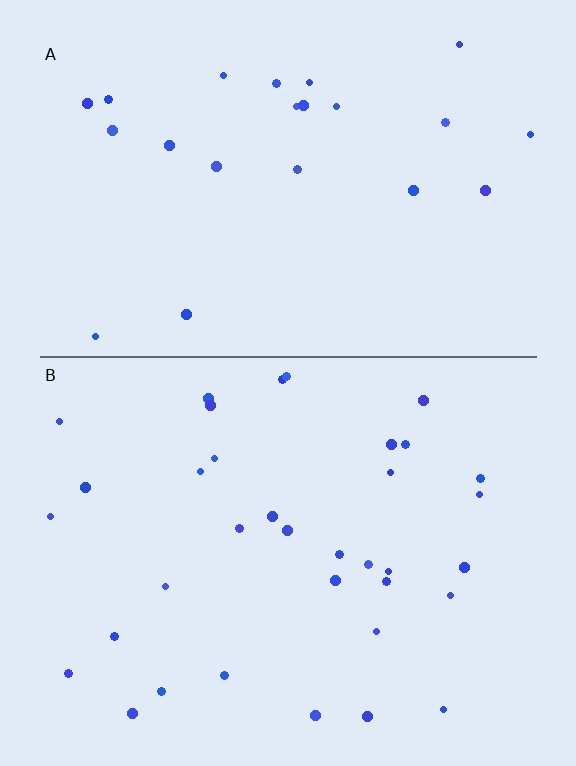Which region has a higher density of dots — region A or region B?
B (the bottom).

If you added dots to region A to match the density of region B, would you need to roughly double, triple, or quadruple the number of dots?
Approximately double.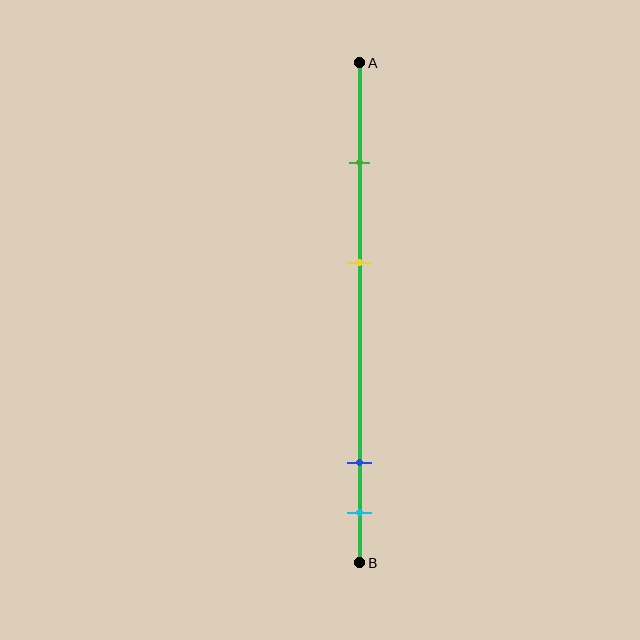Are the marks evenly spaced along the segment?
No, the marks are not evenly spaced.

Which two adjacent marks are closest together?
The blue and cyan marks are the closest adjacent pair.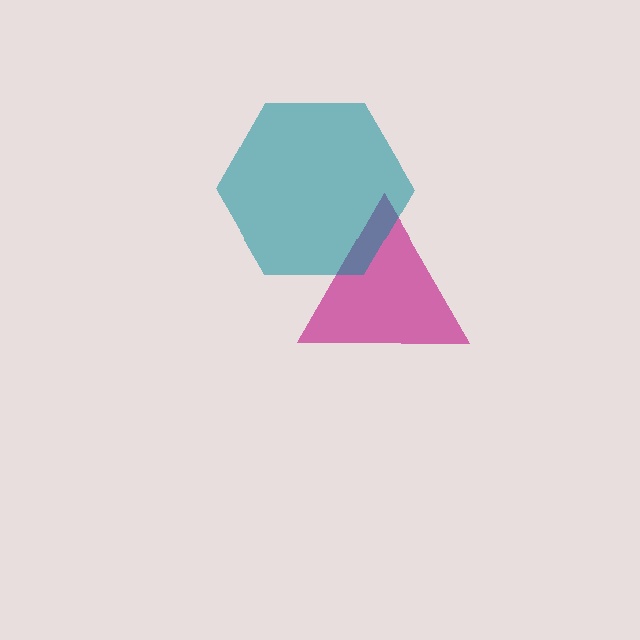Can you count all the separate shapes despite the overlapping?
Yes, there are 2 separate shapes.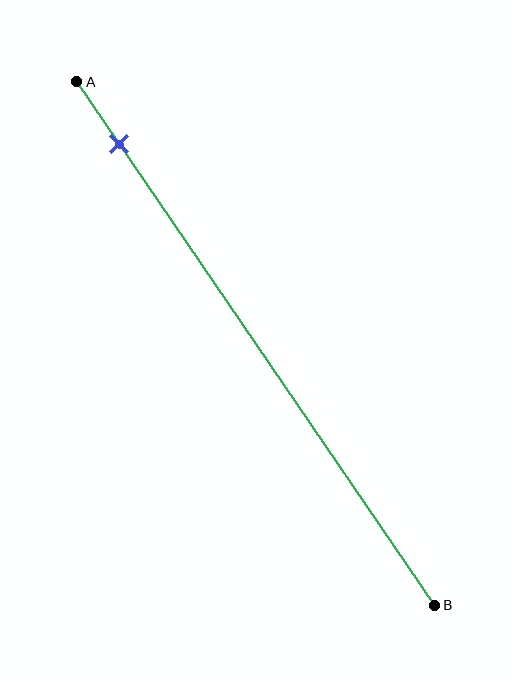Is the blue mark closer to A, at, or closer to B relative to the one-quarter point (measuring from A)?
The blue mark is closer to point A than the one-quarter point of segment AB.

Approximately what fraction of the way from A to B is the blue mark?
The blue mark is approximately 10% of the way from A to B.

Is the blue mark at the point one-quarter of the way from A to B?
No, the mark is at about 10% from A, not at the 25% one-quarter point.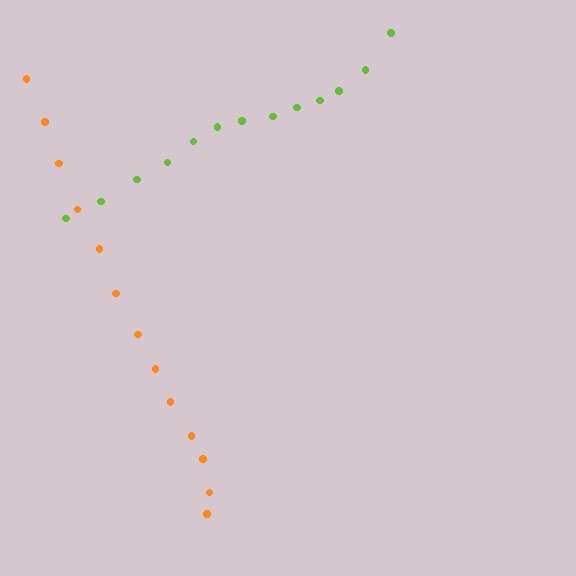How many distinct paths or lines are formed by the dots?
There are 2 distinct paths.